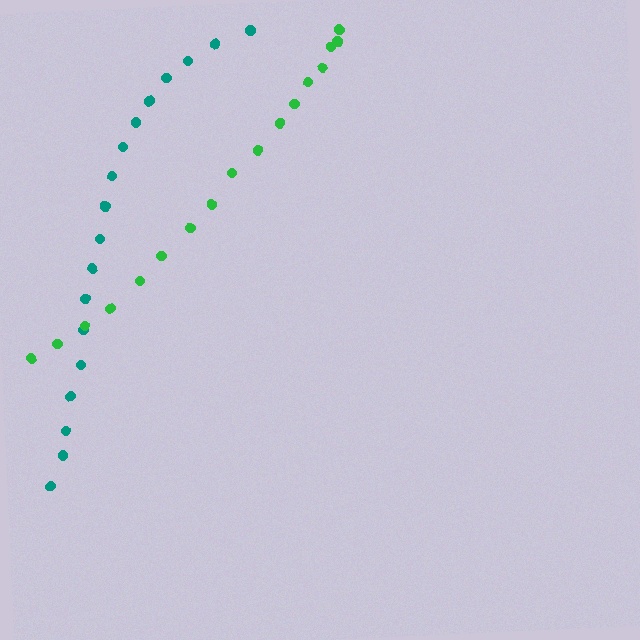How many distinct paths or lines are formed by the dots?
There are 2 distinct paths.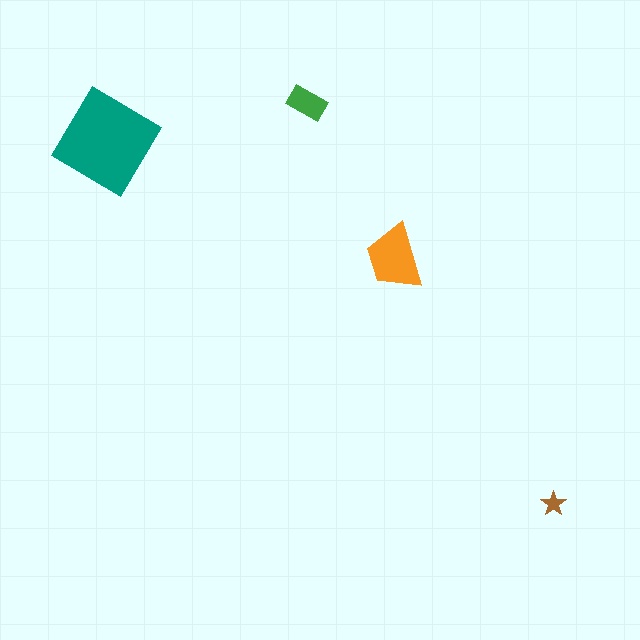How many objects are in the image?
There are 4 objects in the image.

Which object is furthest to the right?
The brown star is rightmost.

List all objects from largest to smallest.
The teal diamond, the orange trapezoid, the green rectangle, the brown star.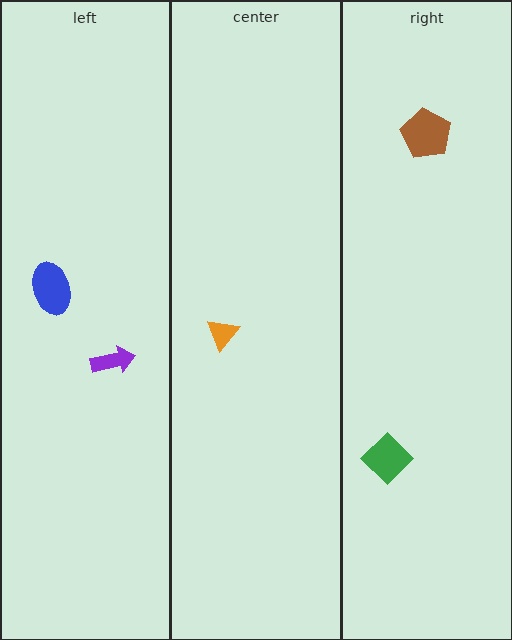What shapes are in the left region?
The blue ellipse, the purple arrow.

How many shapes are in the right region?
2.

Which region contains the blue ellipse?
The left region.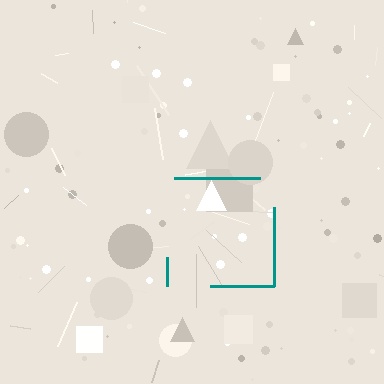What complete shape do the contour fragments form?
The contour fragments form a square.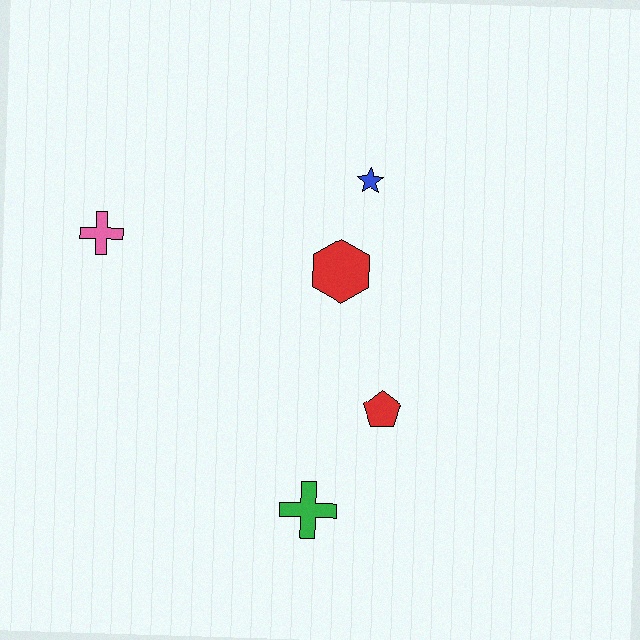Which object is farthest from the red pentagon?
The pink cross is farthest from the red pentagon.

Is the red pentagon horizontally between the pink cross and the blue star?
No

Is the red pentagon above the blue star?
No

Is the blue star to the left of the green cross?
No